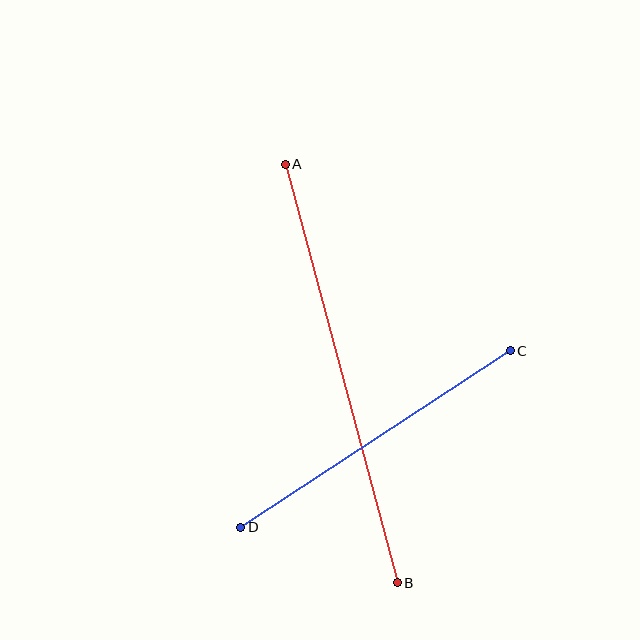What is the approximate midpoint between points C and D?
The midpoint is at approximately (375, 439) pixels.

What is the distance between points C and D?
The distance is approximately 322 pixels.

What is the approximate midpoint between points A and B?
The midpoint is at approximately (341, 374) pixels.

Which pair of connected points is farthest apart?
Points A and B are farthest apart.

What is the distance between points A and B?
The distance is approximately 433 pixels.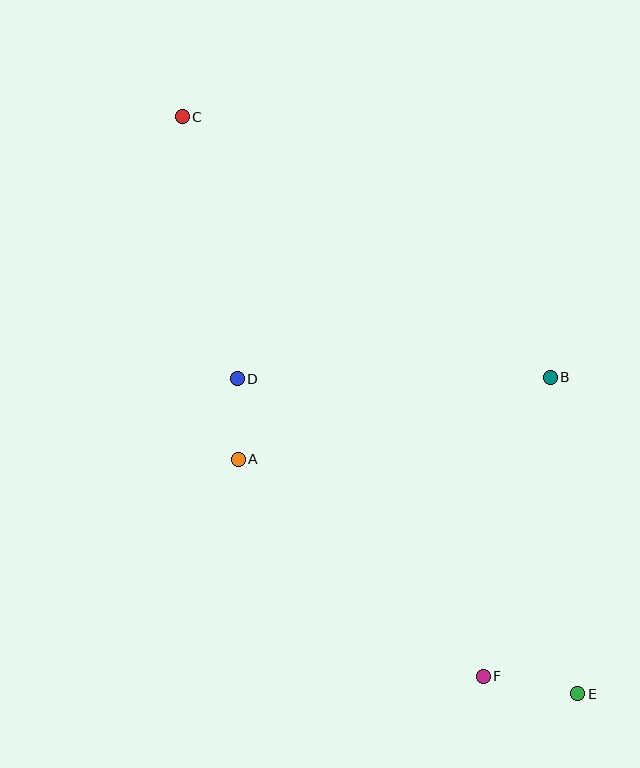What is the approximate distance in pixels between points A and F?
The distance between A and F is approximately 328 pixels.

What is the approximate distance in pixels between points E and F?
The distance between E and F is approximately 96 pixels.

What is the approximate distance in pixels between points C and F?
The distance between C and F is approximately 636 pixels.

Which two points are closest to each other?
Points A and D are closest to each other.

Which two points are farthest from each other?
Points C and E are farthest from each other.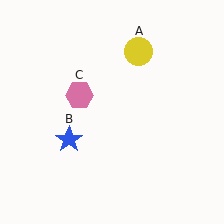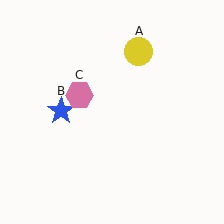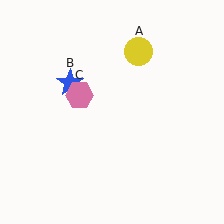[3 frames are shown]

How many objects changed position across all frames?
1 object changed position: blue star (object B).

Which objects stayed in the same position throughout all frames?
Yellow circle (object A) and pink hexagon (object C) remained stationary.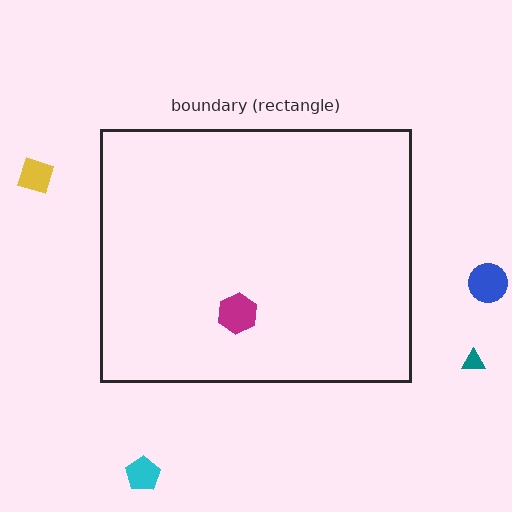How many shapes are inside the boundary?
1 inside, 4 outside.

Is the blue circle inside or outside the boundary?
Outside.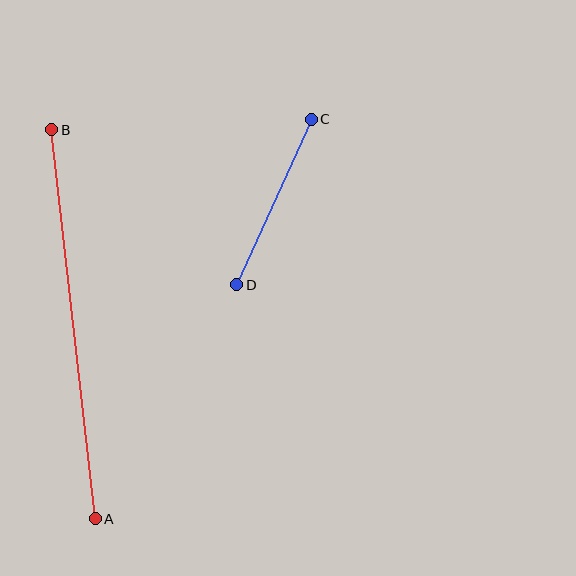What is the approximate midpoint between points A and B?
The midpoint is at approximately (73, 324) pixels.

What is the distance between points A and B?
The distance is approximately 391 pixels.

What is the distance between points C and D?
The distance is approximately 181 pixels.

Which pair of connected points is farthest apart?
Points A and B are farthest apart.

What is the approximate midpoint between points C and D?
The midpoint is at approximately (274, 202) pixels.